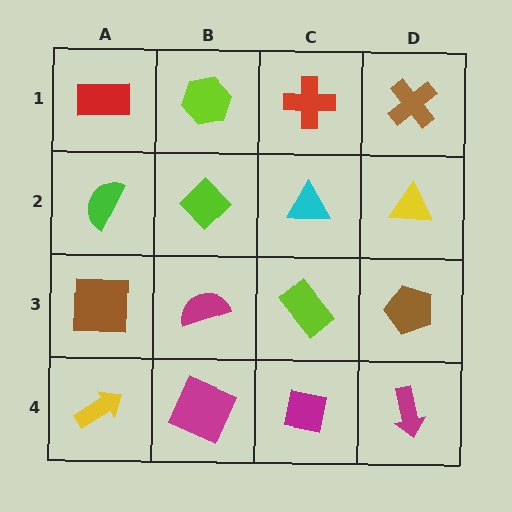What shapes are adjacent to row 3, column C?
A cyan triangle (row 2, column C), a magenta square (row 4, column C), a magenta semicircle (row 3, column B), a brown pentagon (row 3, column D).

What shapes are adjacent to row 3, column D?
A yellow triangle (row 2, column D), a magenta arrow (row 4, column D), a lime rectangle (row 3, column C).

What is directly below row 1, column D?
A yellow triangle.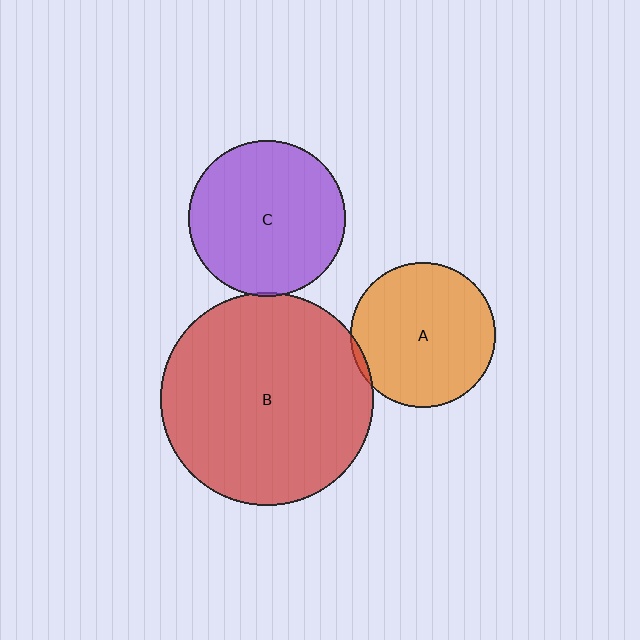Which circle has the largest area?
Circle B (red).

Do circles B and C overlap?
Yes.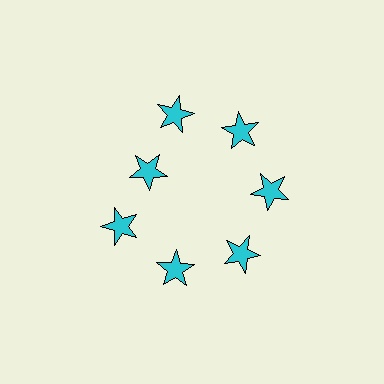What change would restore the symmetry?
The symmetry would be restored by moving it outward, back onto the ring so that all 7 stars sit at equal angles and equal distance from the center.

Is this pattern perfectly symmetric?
No. The 7 cyan stars are arranged in a ring, but one element near the 10 o'clock position is pulled inward toward the center, breaking the 7-fold rotational symmetry.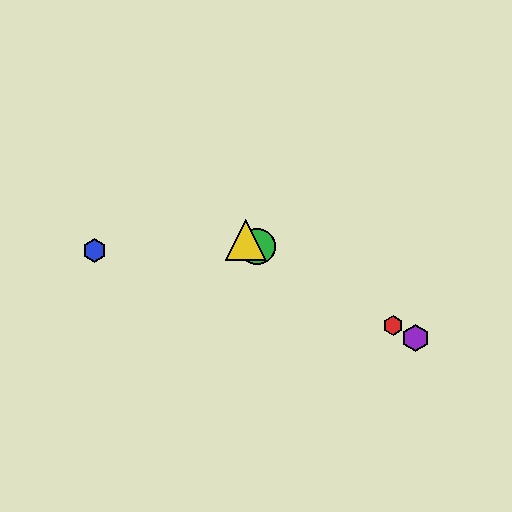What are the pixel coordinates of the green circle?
The green circle is at (257, 246).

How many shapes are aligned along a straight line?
4 shapes (the red hexagon, the green circle, the yellow triangle, the purple hexagon) are aligned along a straight line.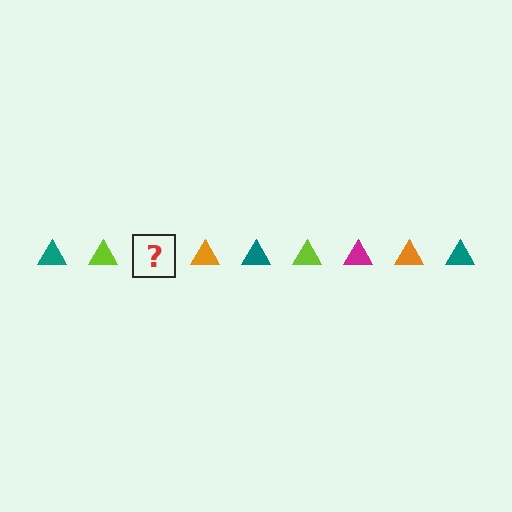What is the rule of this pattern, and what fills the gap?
The rule is that the pattern cycles through teal, lime, magenta, orange triangles. The gap should be filled with a magenta triangle.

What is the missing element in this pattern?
The missing element is a magenta triangle.